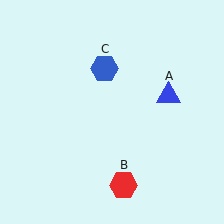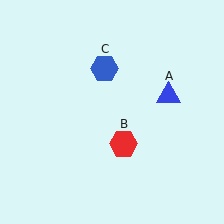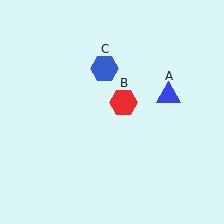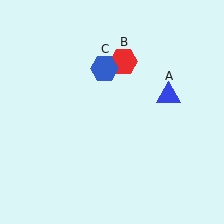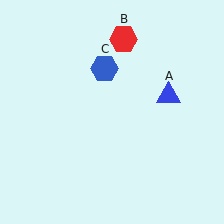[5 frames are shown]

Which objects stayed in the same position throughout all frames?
Blue triangle (object A) and blue hexagon (object C) remained stationary.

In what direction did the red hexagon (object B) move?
The red hexagon (object B) moved up.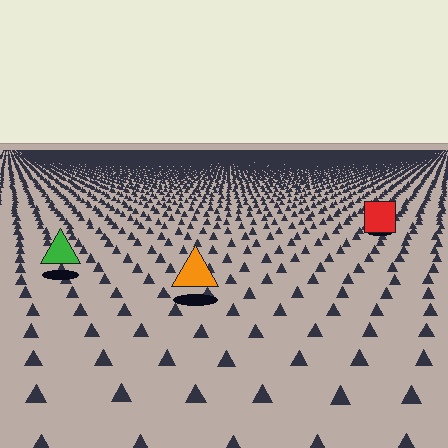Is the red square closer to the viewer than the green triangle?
No. The green triangle is closer — you can tell from the texture gradient: the ground texture is coarser near it.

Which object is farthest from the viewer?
The red square is farthest from the viewer. It appears smaller and the ground texture around it is denser.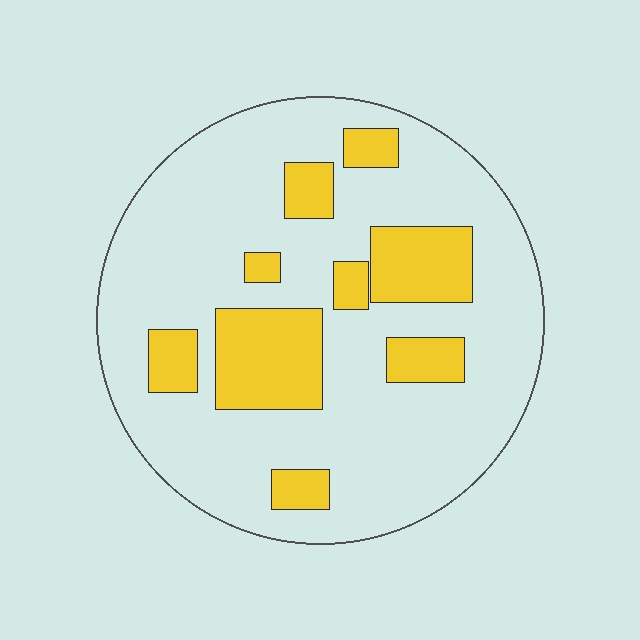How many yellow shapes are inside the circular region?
9.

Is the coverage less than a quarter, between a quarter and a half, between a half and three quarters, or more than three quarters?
Less than a quarter.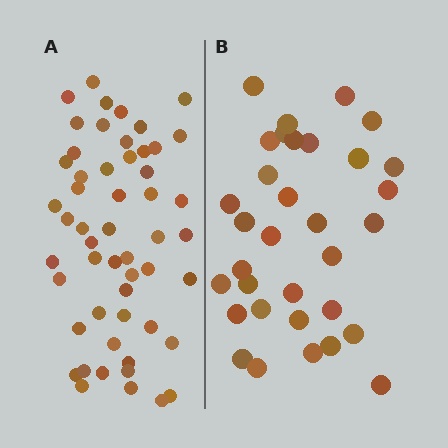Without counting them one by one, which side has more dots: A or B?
Region A (the left region) has more dots.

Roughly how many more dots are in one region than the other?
Region A has approximately 20 more dots than region B.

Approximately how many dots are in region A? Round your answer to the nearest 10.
About 50 dots. (The exact count is 53, which rounds to 50.)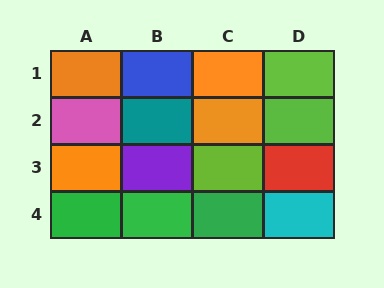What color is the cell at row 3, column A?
Orange.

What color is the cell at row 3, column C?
Lime.